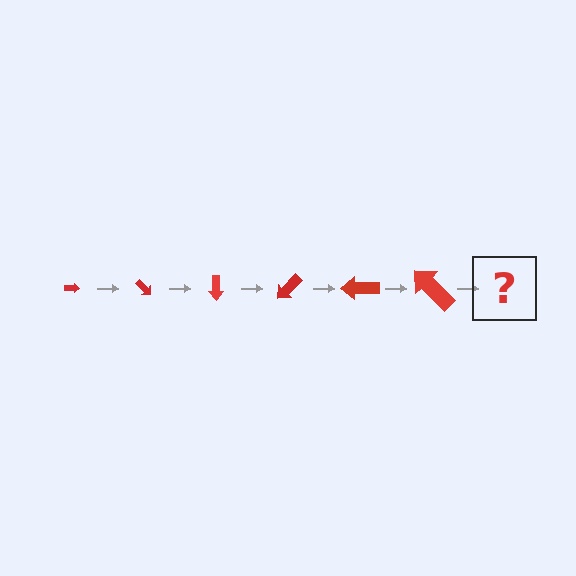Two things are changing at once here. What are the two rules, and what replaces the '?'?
The two rules are that the arrow grows larger each step and it rotates 45 degrees each step. The '?' should be an arrow, larger than the previous one and rotated 270 degrees from the start.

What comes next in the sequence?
The next element should be an arrow, larger than the previous one and rotated 270 degrees from the start.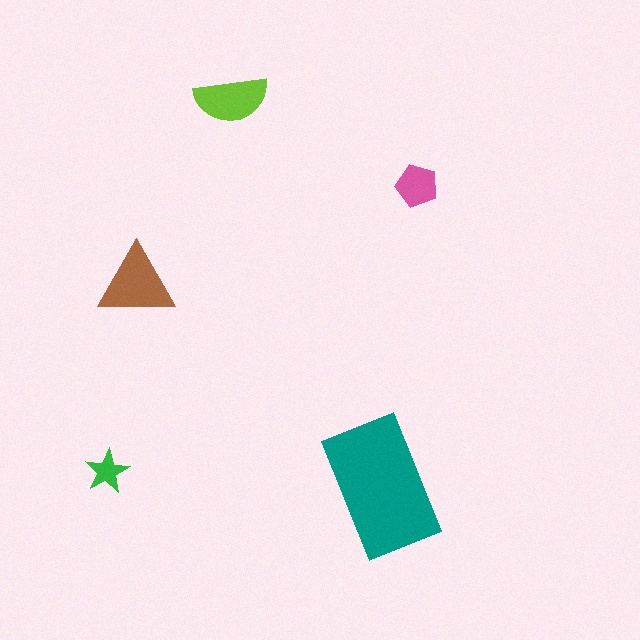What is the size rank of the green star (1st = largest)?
5th.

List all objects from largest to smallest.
The teal rectangle, the brown triangle, the lime semicircle, the pink pentagon, the green star.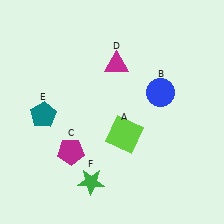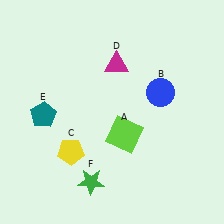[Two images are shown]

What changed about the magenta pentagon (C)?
In Image 1, C is magenta. In Image 2, it changed to yellow.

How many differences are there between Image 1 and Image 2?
There is 1 difference between the two images.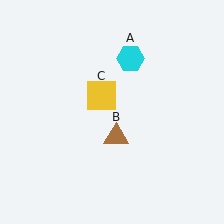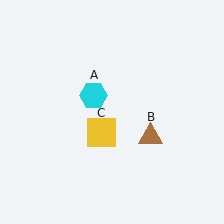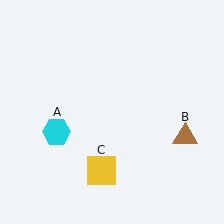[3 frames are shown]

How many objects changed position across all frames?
3 objects changed position: cyan hexagon (object A), brown triangle (object B), yellow square (object C).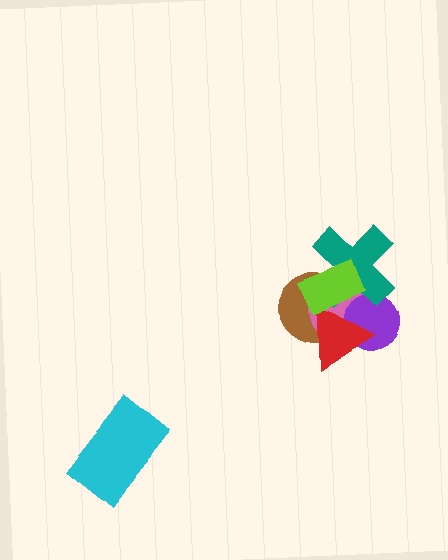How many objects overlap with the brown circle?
4 objects overlap with the brown circle.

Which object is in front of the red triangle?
The lime rectangle is in front of the red triangle.